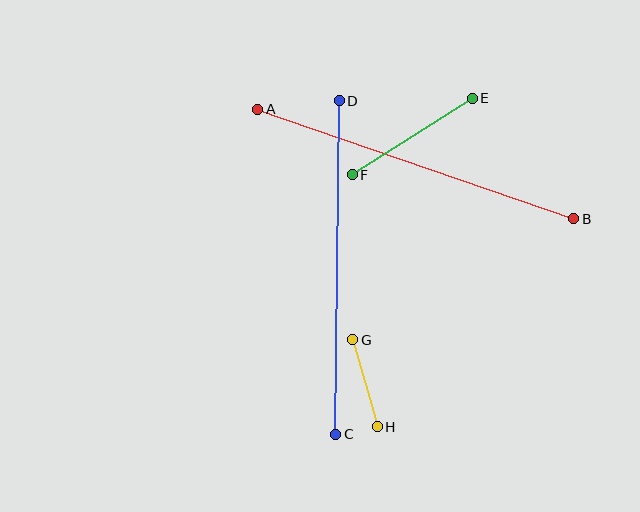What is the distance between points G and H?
The distance is approximately 90 pixels.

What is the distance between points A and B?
The distance is approximately 334 pixels.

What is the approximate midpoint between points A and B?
The midpoint is at approximately (416, 164) pixels.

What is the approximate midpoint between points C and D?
The midpoint is at approximately (338, 268) pixels.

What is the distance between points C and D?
The distance is approximately 334 pixels.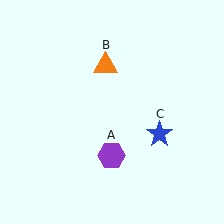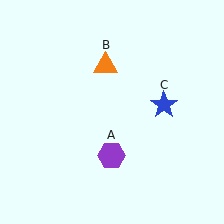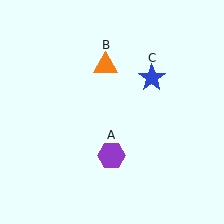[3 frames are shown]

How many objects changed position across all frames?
1 object changed position: blue star (object C).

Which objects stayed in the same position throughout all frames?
Purple hexagon (object A) and orange triangle (object B) remained stationary.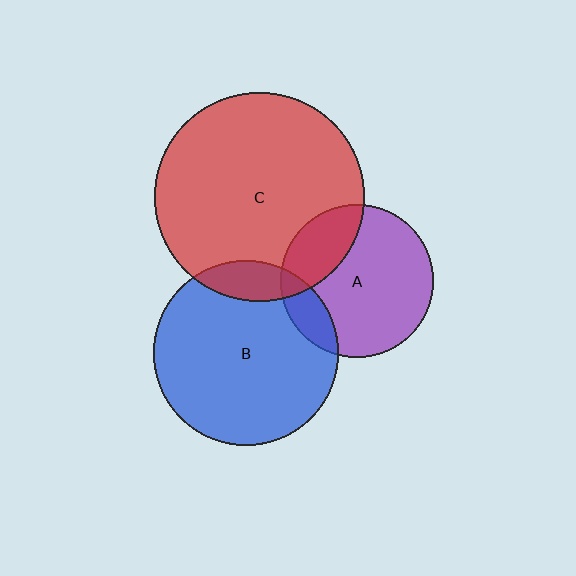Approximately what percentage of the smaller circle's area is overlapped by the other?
Approximately 10%.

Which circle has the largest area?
Circle C (red).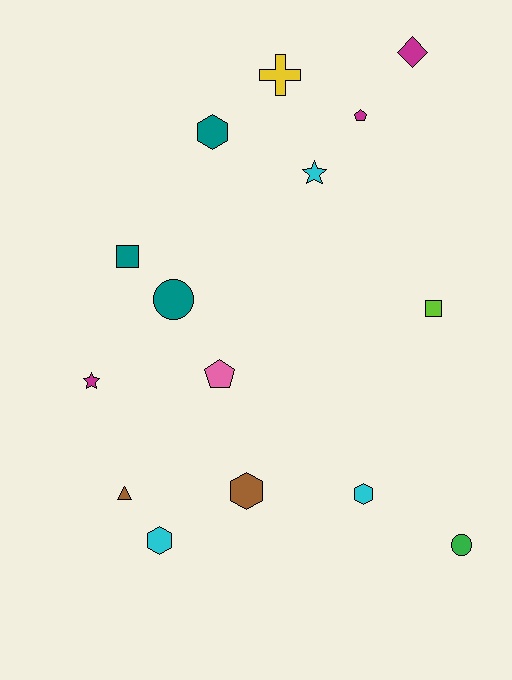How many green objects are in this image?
There is 1 green object.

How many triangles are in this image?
There is 1 triangle.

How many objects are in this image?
There are 15 objects.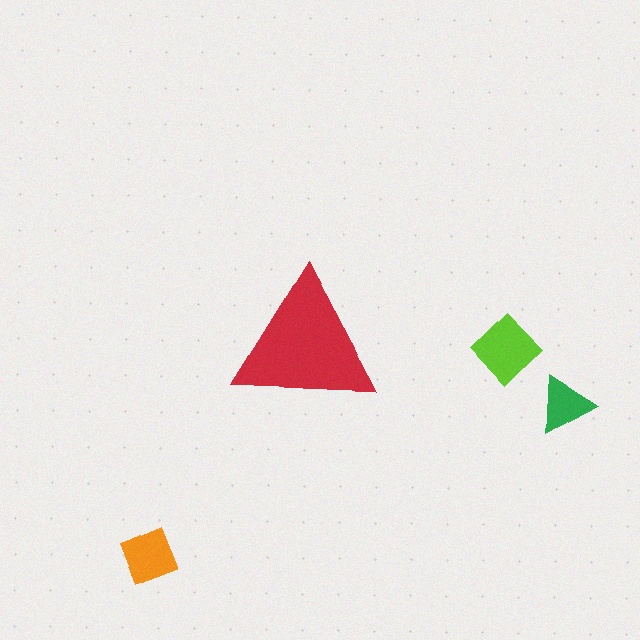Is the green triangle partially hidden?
No, the green triangle is fully visible.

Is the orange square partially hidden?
No, the orange square is fully visible.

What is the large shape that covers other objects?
A red triangle.